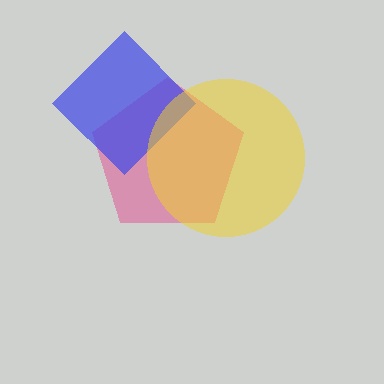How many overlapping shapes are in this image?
There are 3 overlapping shapes in the image.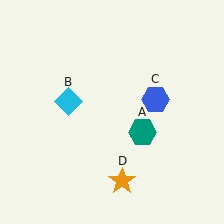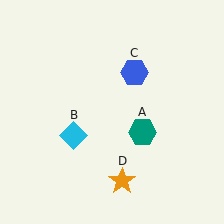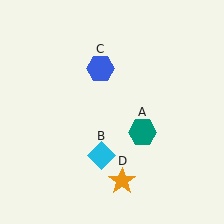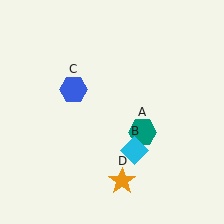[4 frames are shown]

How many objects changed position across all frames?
2 objects changed position: cyan diamond (object B), blue hexagon (object C).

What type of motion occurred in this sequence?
The cyan diamond (object B), blue hexagon (object C) rotated counterclockwise around the center of the scene.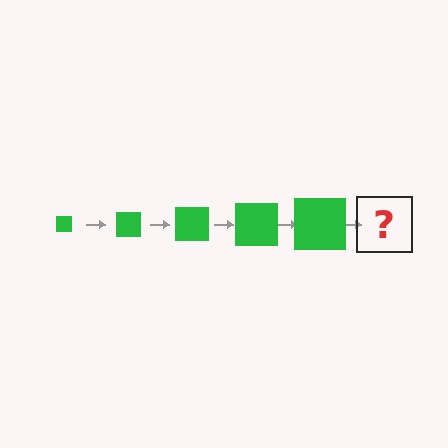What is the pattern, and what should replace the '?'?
The pattern is that the square gets progressively larger each step. The '?' should be a green square, larger than the previous one.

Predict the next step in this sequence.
The next step is a green square, larger than the previous one.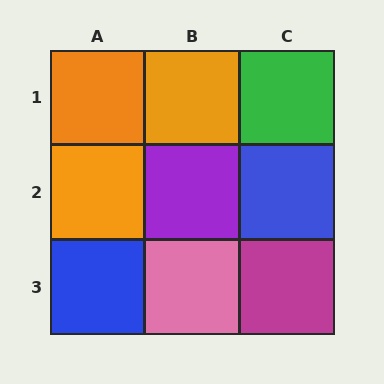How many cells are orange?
3 cells are orange.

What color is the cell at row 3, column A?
Blue.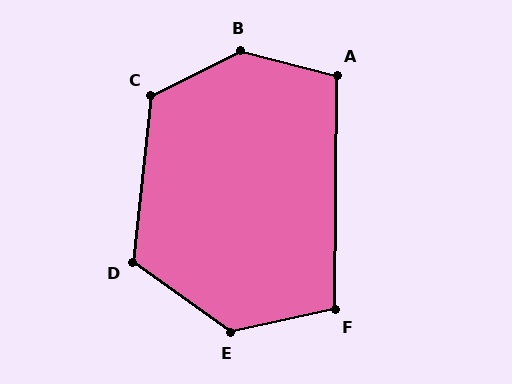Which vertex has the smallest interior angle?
F, at approximately 102 degrees.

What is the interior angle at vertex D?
Approximately 119 degrees (obtuse).